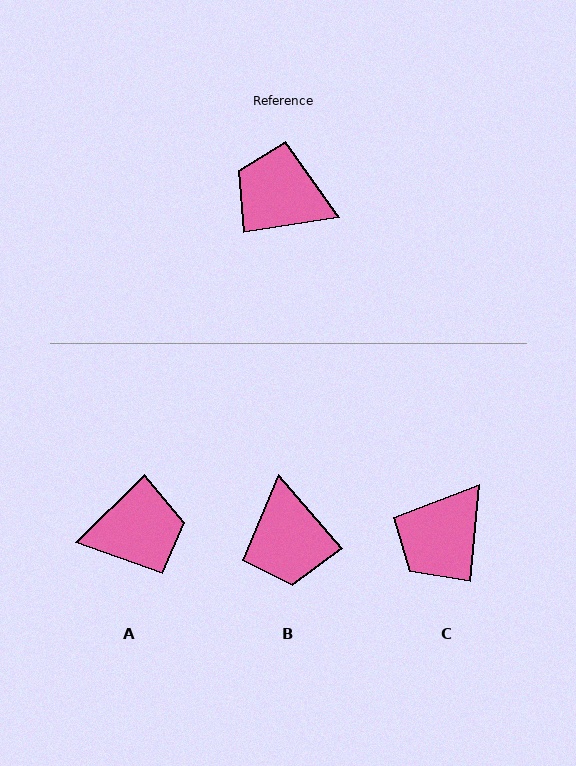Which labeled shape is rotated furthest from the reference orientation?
A, about 145 degrees away.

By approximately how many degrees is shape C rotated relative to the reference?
Approximately 76 degrees counter-clockwise.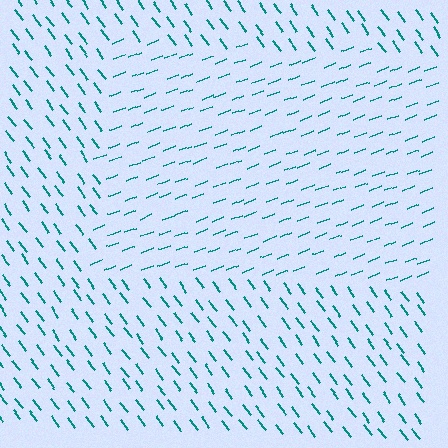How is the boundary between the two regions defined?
The boundary is defined purely by a change in line orientation (approximately 75 degrees difference). All lines are the same color and thickness.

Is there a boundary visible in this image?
Yes, there is a texture boundary formed by a change in line orientation.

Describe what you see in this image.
The image is filled with small teal line segments. A rectangle region in the image has lines oriented differently from the surrounding lines, creating a visible texture boundary.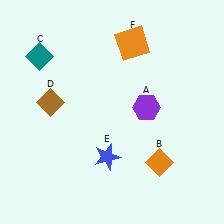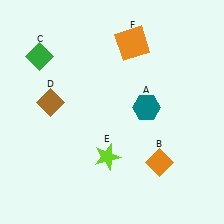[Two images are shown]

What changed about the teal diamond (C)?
In Image 1, C is teal. In Image 2, it changed to green.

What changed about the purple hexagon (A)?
In Image 1, A is purple. In Image 2, it changed to teal.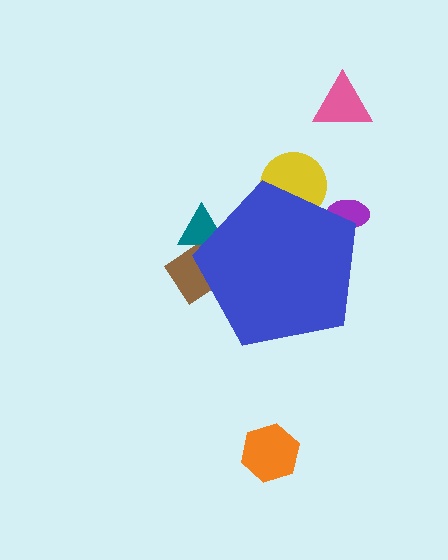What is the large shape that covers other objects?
A blue pentagon.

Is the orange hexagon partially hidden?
No, the orange hexagon is fully visible.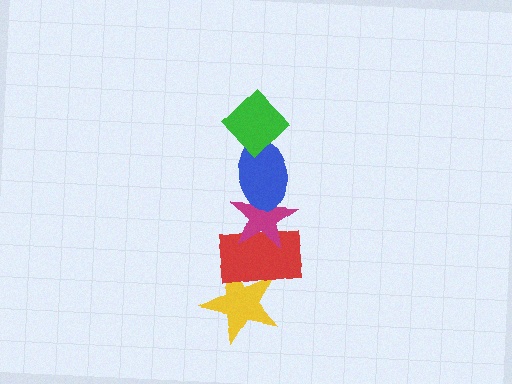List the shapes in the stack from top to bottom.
From top to bottom: the green diamond, the blue ellipse, the magenta star, the red rectangle, the yellow star.